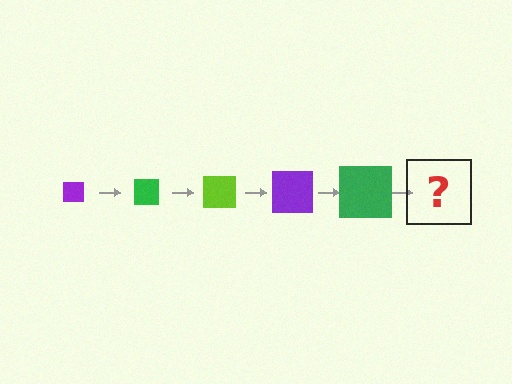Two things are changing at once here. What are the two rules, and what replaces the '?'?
The two rules are that the square grows larger each step and the color cycles through purple, green, and lime. The '?' should be a lime square, larger than the previous one.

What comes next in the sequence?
The next element should be a lime square, larger than the previous one.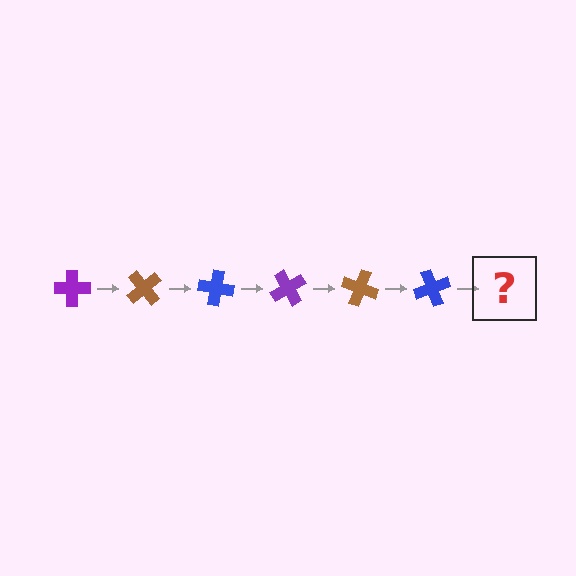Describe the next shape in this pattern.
It should be a purple cross, rotated 300 degrees from the start.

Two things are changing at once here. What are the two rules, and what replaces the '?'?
The two rules are that it rotates 50 degrees each step and the color cycles through purple, brown, and blue. The '?' should be a purple cross, rotated 300 degrees from the start.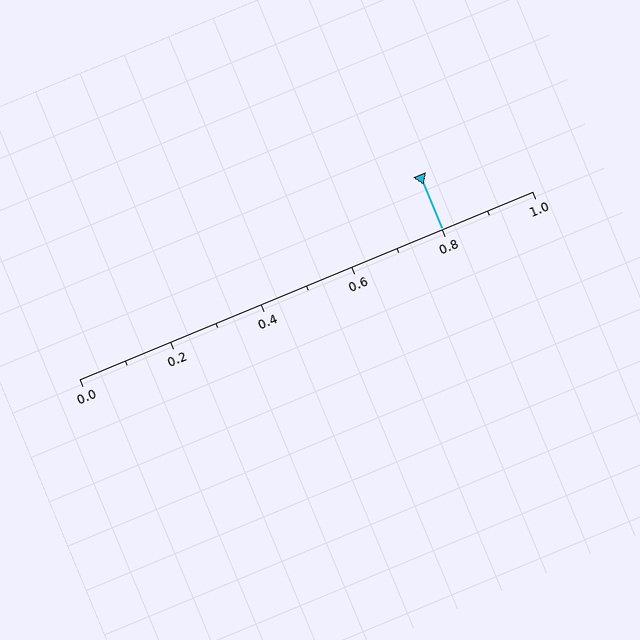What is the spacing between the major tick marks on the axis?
The major ticks are spaced 0.2 apart.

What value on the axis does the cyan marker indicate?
The marker indicates approximately 0.8.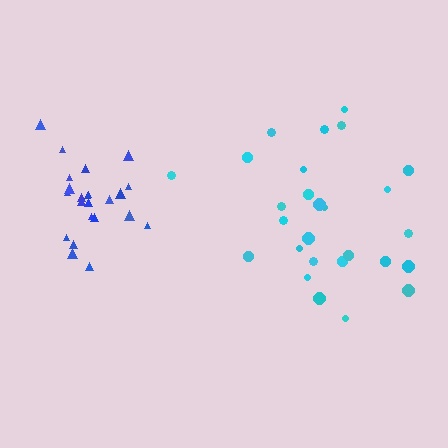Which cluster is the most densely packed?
Blue.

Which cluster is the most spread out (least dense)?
Cyan.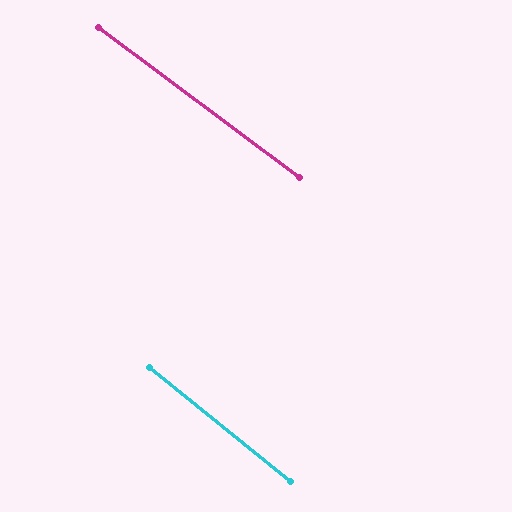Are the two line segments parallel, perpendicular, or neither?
Parallel — their directions differ by only 2.0°.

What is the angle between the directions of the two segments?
Approximately 2 degrees.